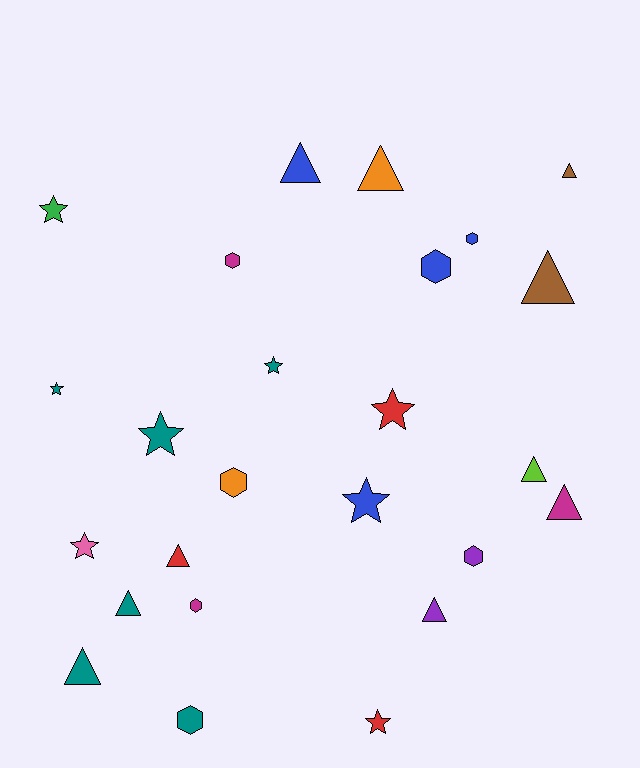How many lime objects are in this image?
There is 1 lime object.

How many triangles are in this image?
There are 10 triangles.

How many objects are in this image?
There are 25 objects.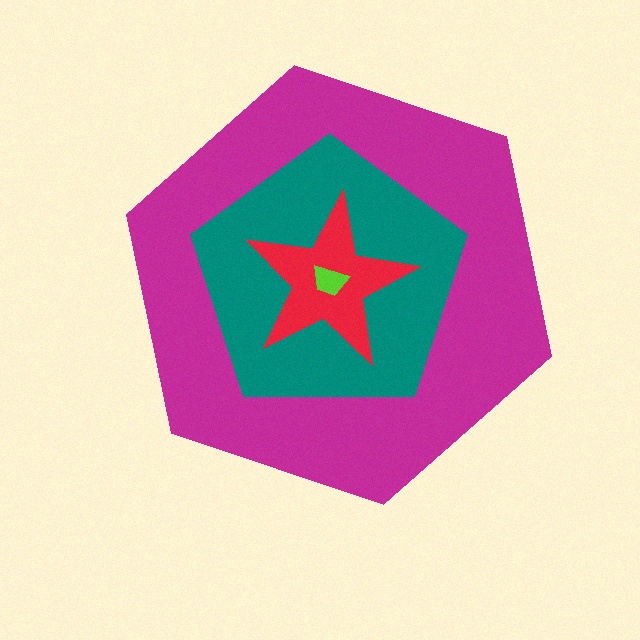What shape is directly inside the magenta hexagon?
The teal pentagon.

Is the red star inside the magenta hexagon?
Yes.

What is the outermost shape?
The magenta hexagon.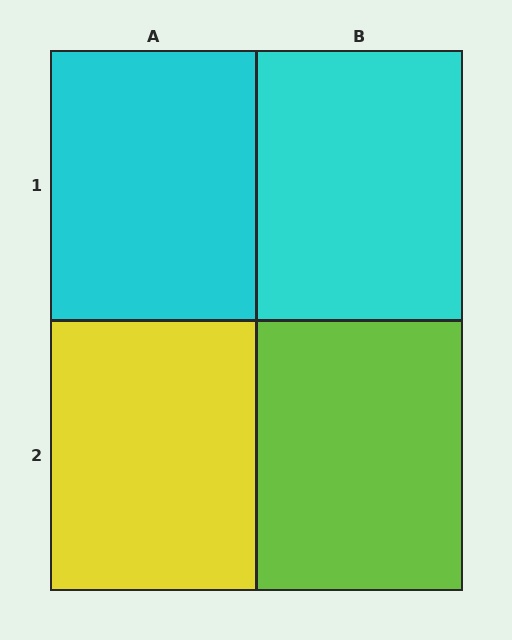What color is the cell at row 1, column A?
Cyan.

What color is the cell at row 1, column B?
Cyan.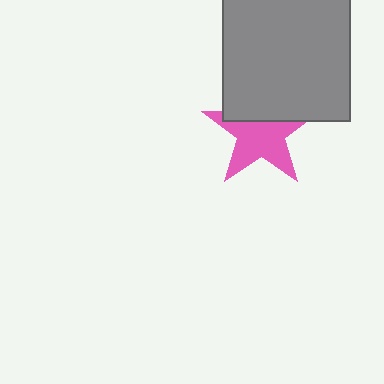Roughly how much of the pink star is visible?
Most of it is visible (roughly 65%).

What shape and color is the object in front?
The object in front is a gray square.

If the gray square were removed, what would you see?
You would see the complete pink star.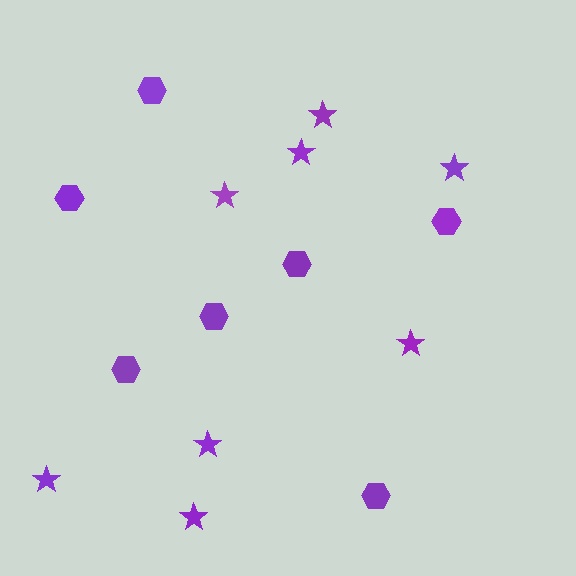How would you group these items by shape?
There are 2 groups: one group of hexagons (7) and one group of stars (8).